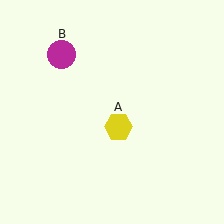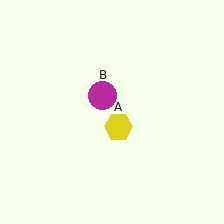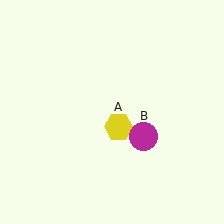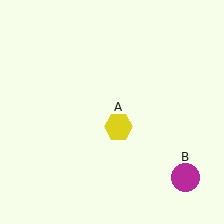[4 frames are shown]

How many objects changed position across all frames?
1 object changed position: magenta circle (object B).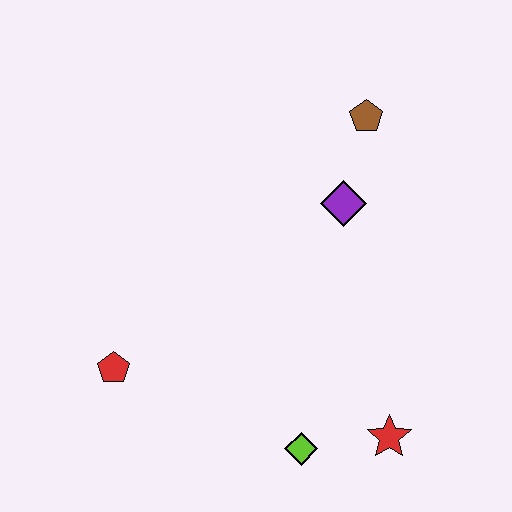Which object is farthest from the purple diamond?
The red pentagon is farthest from the purple diamond.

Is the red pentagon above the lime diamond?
Yes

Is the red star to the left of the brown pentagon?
No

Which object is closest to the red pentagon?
The lime diamond is closest to the red pentagon.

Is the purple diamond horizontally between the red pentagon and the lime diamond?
No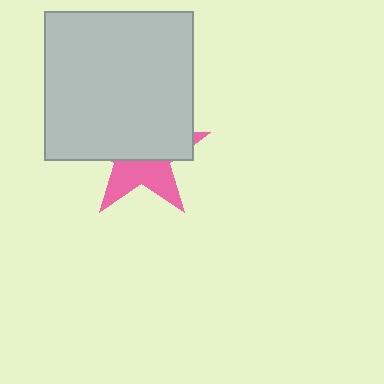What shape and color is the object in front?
The object in front is a light gray square.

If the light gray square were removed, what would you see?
You would see the complete pink star.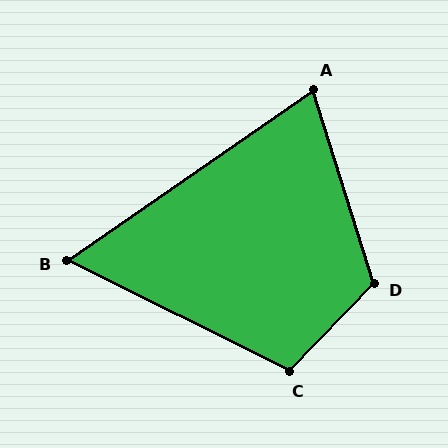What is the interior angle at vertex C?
Approximately 107 degrees (obtuse).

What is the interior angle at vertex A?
Approximately 73 degrees (acute).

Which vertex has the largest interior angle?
D, at approximately 119 degrees.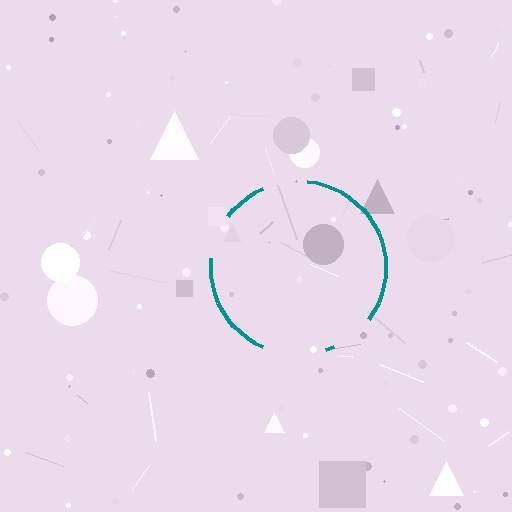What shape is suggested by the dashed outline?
The dashed outline suggests a circle.